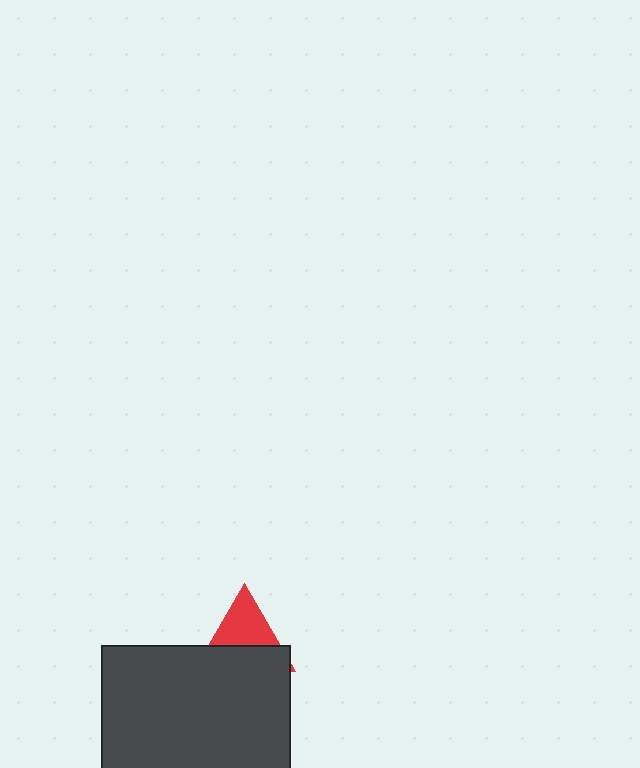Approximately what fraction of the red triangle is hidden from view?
Roughly 50% of the red triangle is hidden behind the dark gray rectangle.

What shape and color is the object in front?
The object in front is a dark gray rectangle.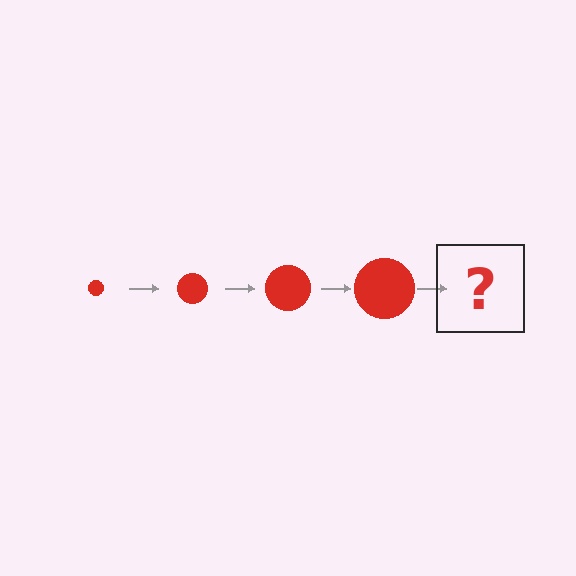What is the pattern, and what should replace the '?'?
The pattern is that the circle gets progressively larger each step. The '?' should be a red circle, larger than the previous one.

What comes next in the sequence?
The next element should be a red circle, larger than the previous one.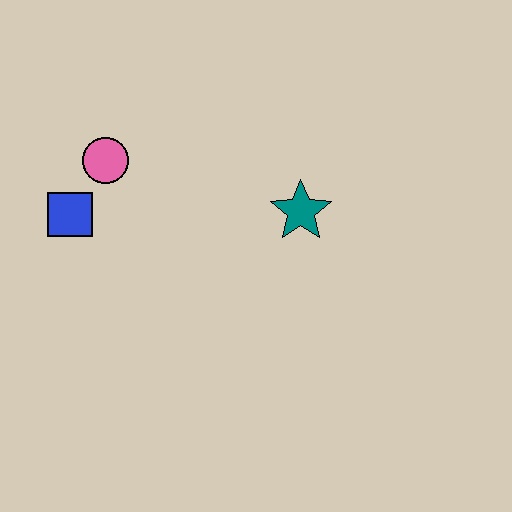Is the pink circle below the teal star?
No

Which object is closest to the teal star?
The pink circle is closest to the teal star.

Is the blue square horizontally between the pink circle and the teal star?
No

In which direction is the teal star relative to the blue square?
The teal star is to the right of the blue square.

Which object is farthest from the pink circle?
The teal star is farthest from the pink circle.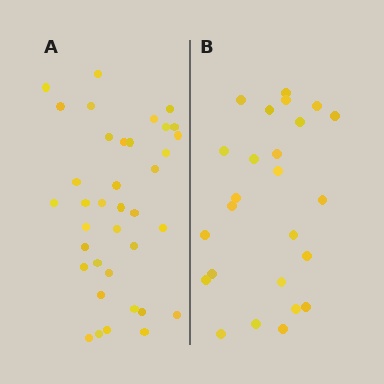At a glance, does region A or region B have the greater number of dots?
Region A (the left region) has more dots.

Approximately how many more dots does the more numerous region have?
Region A has roughly 12 or so more dots than region B.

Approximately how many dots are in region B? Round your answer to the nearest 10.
About 20 dots. (The exact count is 25, which rounds to 20.)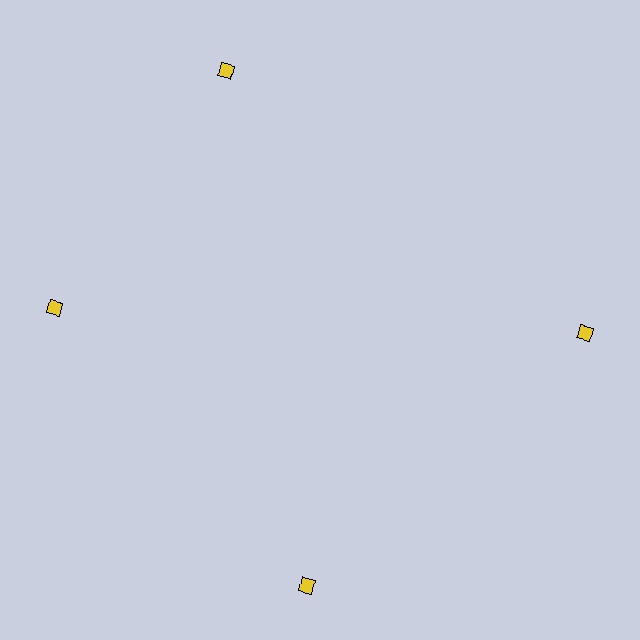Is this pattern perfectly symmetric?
No. The 4 yellow diamonds are arranged in a ring, but one element near the 12 o'clock position is rotated out of alignment along the ring, breaking the 4-fold rotational symmetry.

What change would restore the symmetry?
The symmetry would be restored by rotating it back into even spacing with its neighbors so that all 4 diamonds sit at equal angles and equal distance from the center.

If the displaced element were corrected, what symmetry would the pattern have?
It would have 4-fold rotational symmetry — the pattern would map onto itself every 90 degrees.